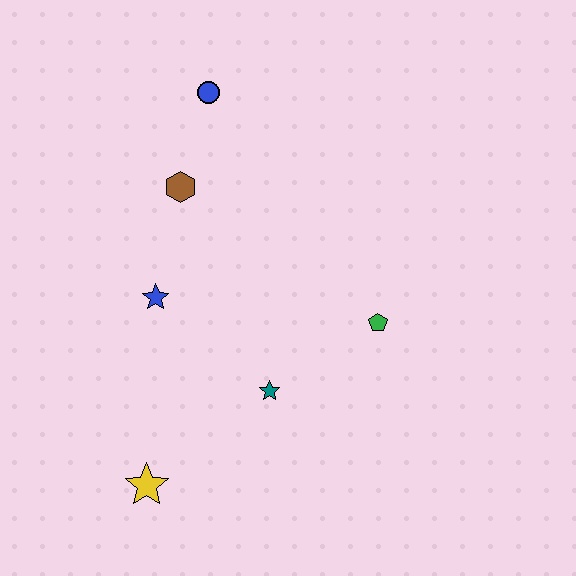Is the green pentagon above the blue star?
No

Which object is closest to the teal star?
The green pentagon is closest to the teal star.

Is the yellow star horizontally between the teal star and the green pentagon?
No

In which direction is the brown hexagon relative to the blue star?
The brown hexagon is above the blue star.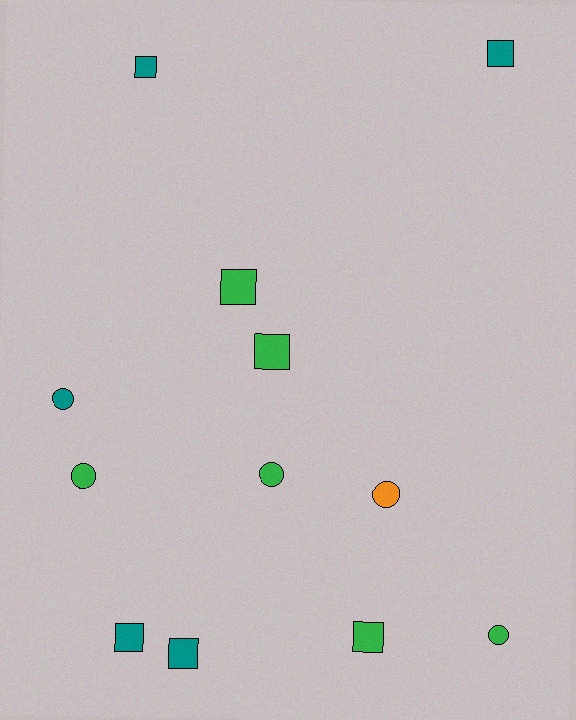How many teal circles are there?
There is 1 teal circle.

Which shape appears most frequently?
Square, with 7 objects.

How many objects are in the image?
There are 12 objects.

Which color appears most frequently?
Green, with 6 objects.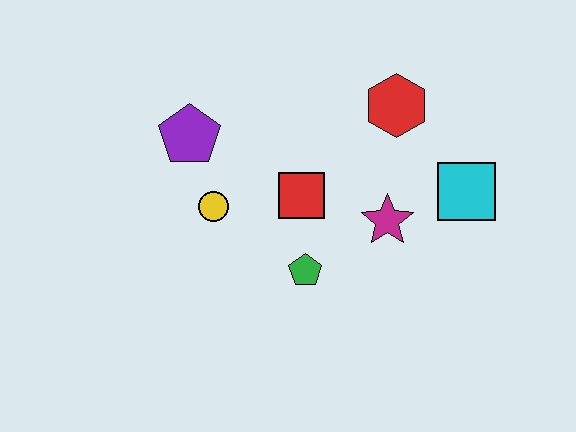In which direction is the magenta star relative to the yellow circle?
The magenta star is to the right of the yellow circle.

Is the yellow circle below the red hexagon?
Yes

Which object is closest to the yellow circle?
The purple pentagon is closest to the yellow circle.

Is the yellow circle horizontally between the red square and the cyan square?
No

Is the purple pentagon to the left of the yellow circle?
Yes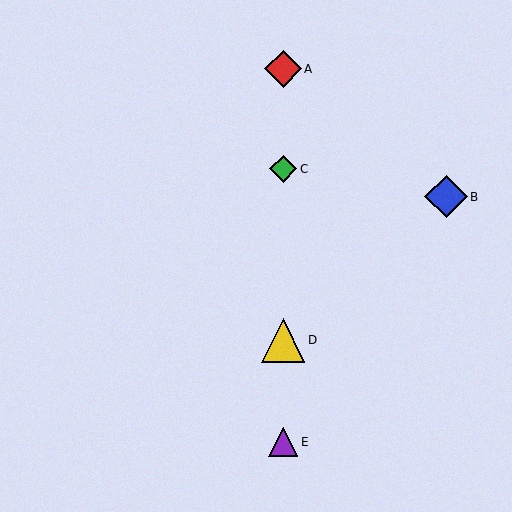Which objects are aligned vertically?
Objects A, C, D, E are aligned vertically.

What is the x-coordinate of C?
Object C is at x≈283.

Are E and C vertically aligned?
Yes, both are at x≈283.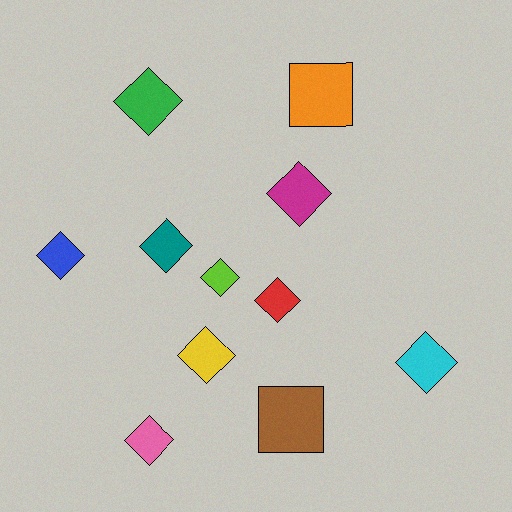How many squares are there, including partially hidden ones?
There are 2 squares.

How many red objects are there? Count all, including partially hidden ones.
There is 1 red object.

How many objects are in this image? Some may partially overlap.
There are 11 objects.